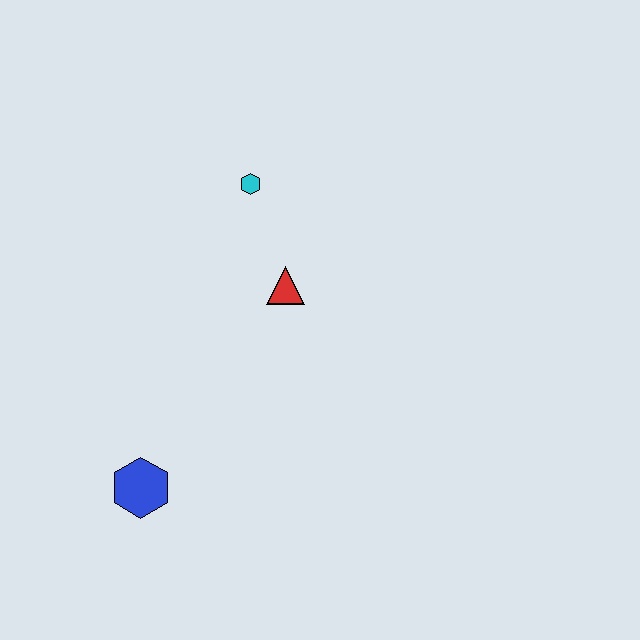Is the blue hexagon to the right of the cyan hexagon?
No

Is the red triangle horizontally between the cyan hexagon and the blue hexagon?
No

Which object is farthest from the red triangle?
The blue hexagon is farthest from the red triangle.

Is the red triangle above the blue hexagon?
Yes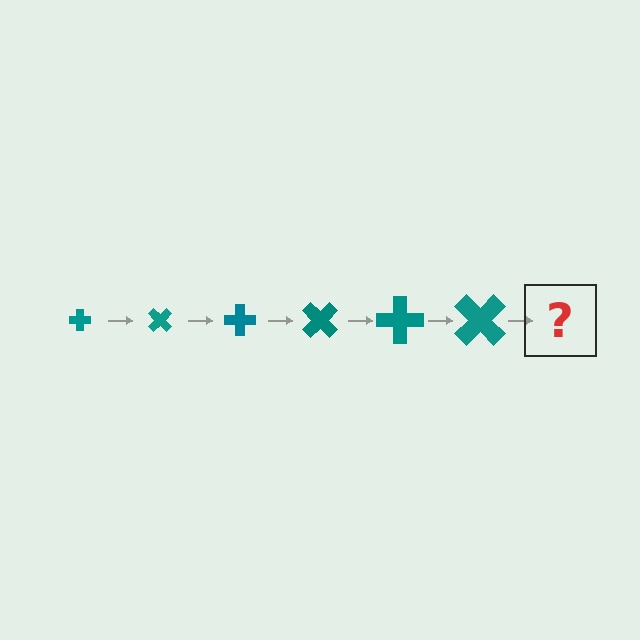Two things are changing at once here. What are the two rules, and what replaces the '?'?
The two rules are that the cross grows larger each step and it rotates 45 degrees each step. The '?' should be a cross, larger than the previous one and rotated 270 degrees from the start.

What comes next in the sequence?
The next element should be a cross, larger than the previous one and rotated 270 degrees from the start.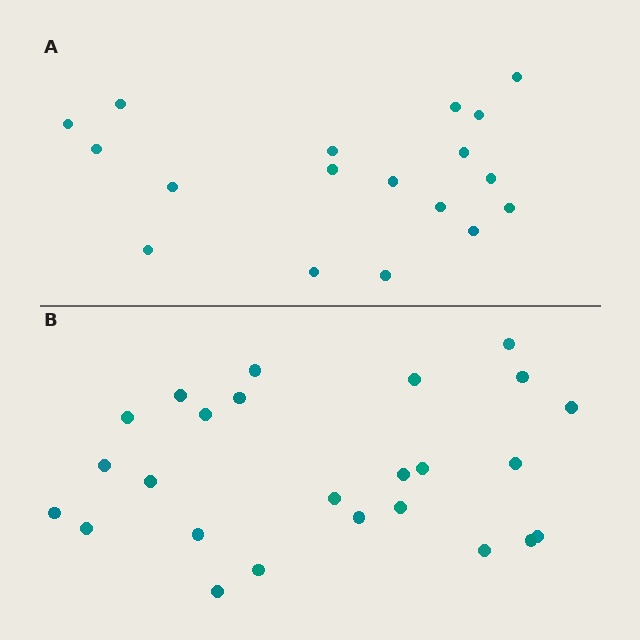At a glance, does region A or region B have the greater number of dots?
Region B (the bottom region) has more dots.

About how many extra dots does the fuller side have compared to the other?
Region B has roughly 8 or so more dots than region A.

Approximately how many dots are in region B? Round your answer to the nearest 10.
About 20 dots. (The exact count is 25, which rounds to 20.)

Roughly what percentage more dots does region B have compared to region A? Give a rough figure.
About 40% more.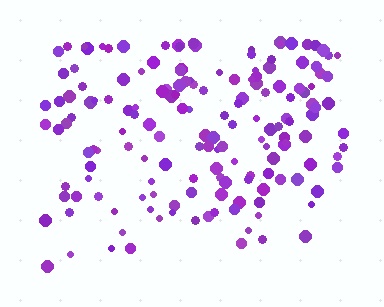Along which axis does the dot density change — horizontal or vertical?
Vertical.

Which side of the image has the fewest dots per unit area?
The bottom.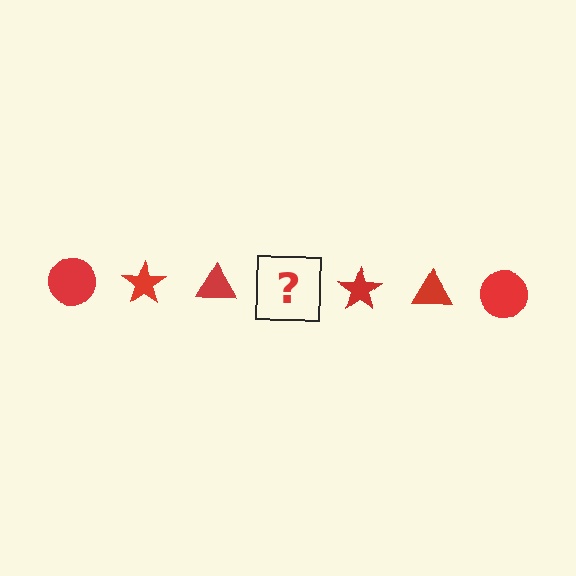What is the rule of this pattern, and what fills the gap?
The rule is that the pattern cycles through circle, star, triangle shapes in red. The gap should be filled with a red circle.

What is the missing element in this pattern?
The missing element is a red circle.